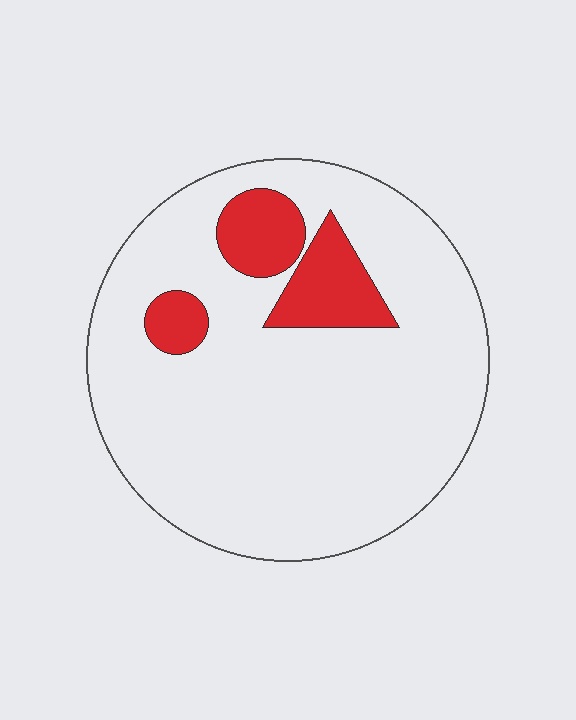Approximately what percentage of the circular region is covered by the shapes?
Approximately 15%.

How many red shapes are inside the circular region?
3.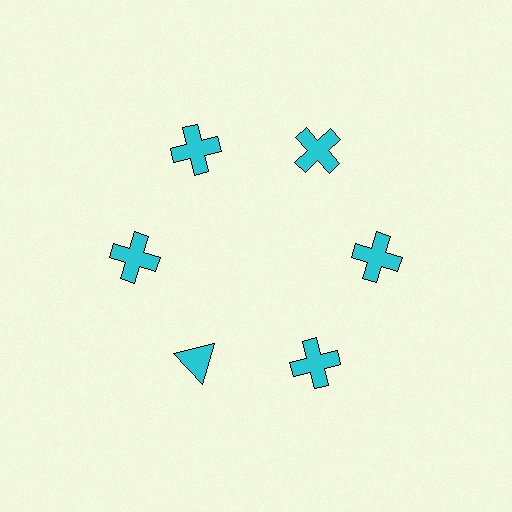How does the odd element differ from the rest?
It has a different shape: triangle instead of cross.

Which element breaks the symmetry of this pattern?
The cyan triangle at roughly the 7 o'clock position breaks the symmetry. All other shapes are cyan crosses.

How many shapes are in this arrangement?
There are 6 shapes arranged in a ring pattern.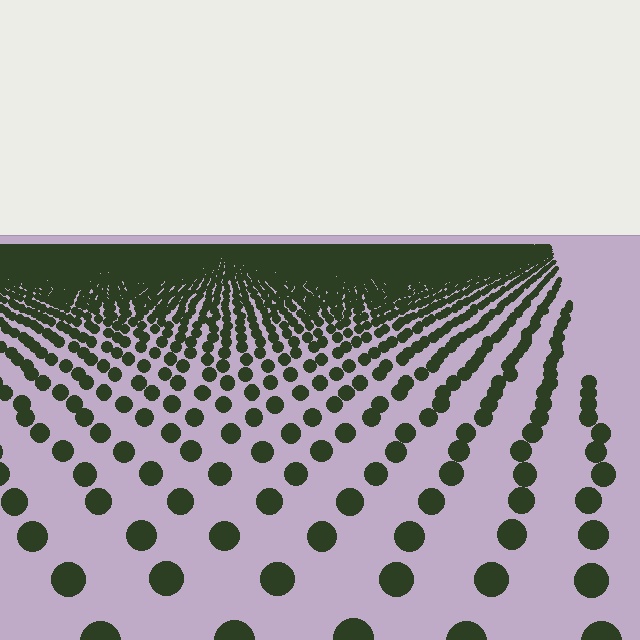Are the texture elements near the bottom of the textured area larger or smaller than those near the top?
Larger. Near the bottom, elements are closer to the viewer and appear at a bigger on-screen size.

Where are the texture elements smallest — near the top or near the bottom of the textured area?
Near the top.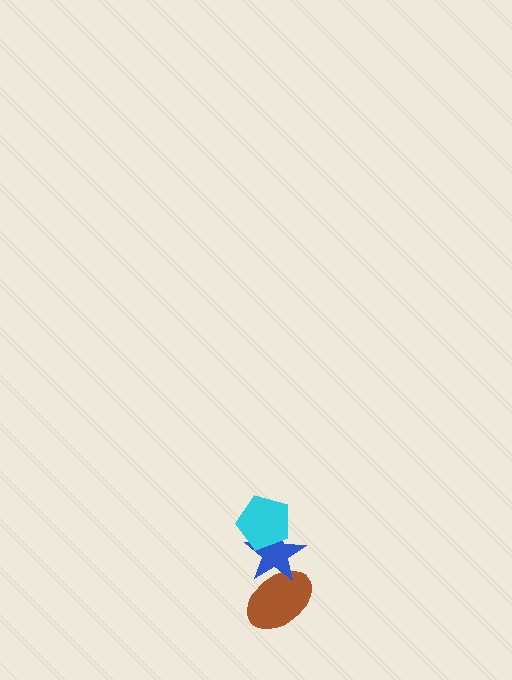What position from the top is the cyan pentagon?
The cyan pentagon is 1st from the top.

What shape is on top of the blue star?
The cyan pentagon is on top of the blue star.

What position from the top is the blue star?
The blue star is 2nd from the top.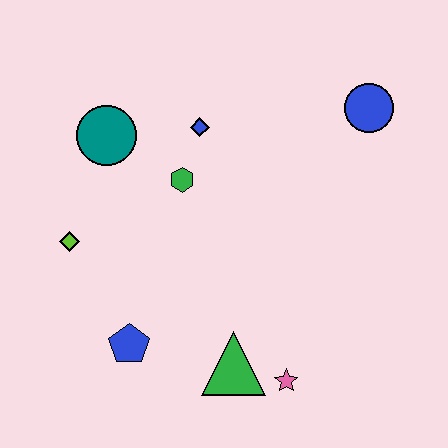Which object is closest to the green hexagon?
The blue diamond is closest to the green hexagon.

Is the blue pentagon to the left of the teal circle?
No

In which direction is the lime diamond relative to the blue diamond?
The lime diamond is to the left of the blue diamond.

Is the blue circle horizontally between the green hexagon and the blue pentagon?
No